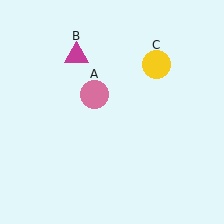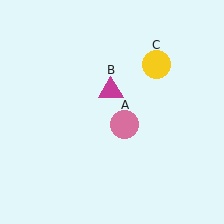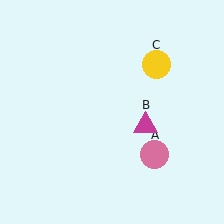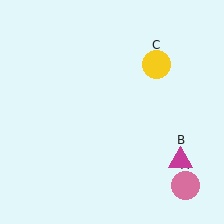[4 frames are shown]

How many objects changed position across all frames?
2 objects changed position: pink circle (object A), magenta triangle (object B).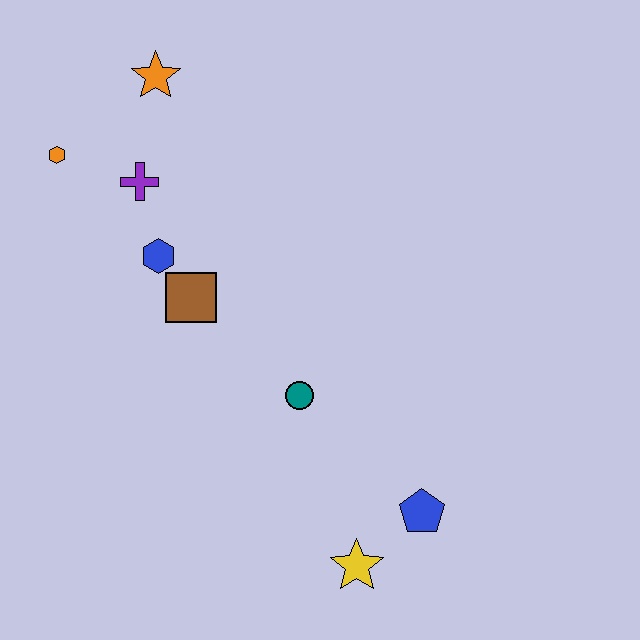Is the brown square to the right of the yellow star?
No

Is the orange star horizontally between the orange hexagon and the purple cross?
No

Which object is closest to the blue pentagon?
The yellow star is closest to the blue pentagon.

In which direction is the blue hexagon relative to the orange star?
The blue hexagon is below the orange star.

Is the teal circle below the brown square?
Yes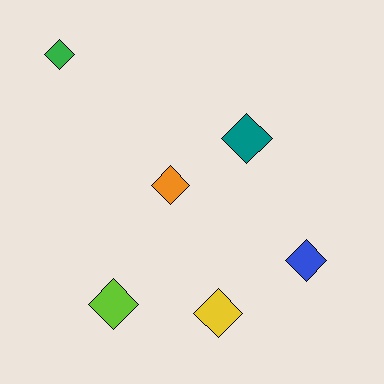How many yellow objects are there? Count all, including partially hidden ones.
There is 1 yellow object.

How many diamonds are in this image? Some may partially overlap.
There are 6 diamonds.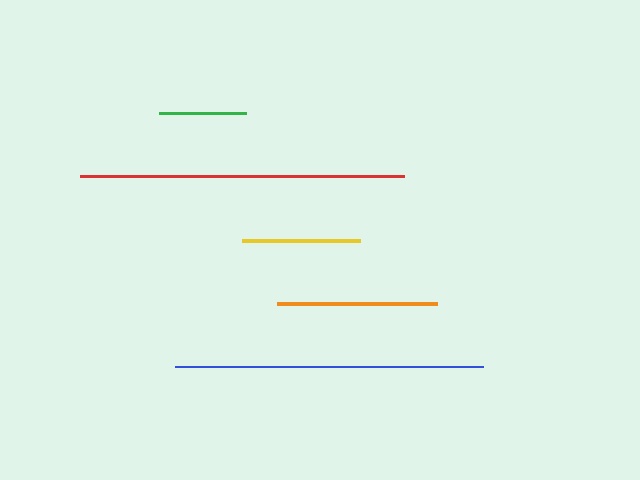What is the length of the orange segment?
The orange segment is approximately 159 pixels long.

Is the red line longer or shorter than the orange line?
The red line is longer than the orange line.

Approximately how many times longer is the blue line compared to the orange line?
The blue line is approximately 1.9 times the length of the orange line.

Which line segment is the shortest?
The green line is the shortest at approximately 88 pixels.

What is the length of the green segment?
The green segment is approximately 88 pixels long.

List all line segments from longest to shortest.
From longest to shortest: red, blue, orange, yellow, green.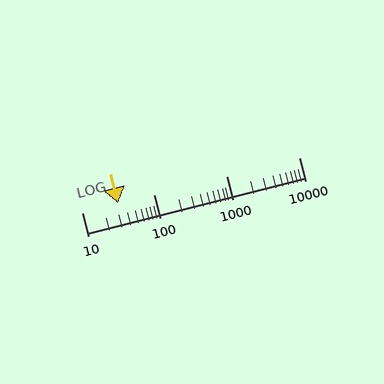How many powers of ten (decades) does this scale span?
The scale spans 3 decades, from 10 to 10000.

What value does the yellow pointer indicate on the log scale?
The pointer indicates approximately 32.